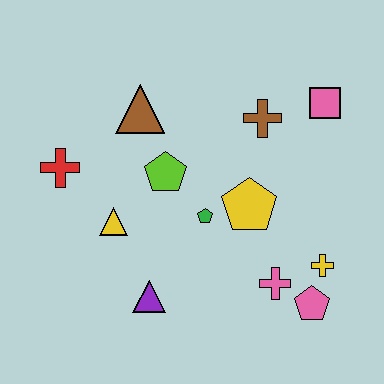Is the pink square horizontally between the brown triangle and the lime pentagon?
No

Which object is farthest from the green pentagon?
The pink square is farthest from the green pentagon.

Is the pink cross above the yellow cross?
No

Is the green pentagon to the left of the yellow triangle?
No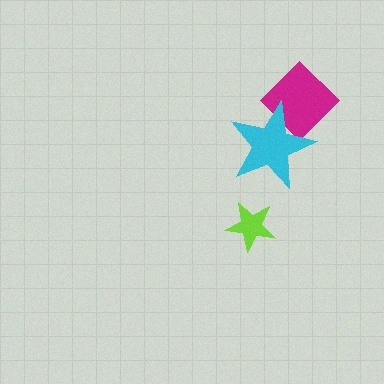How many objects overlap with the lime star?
0 objects overlap with the lime star.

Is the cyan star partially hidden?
No, no other shape covers it.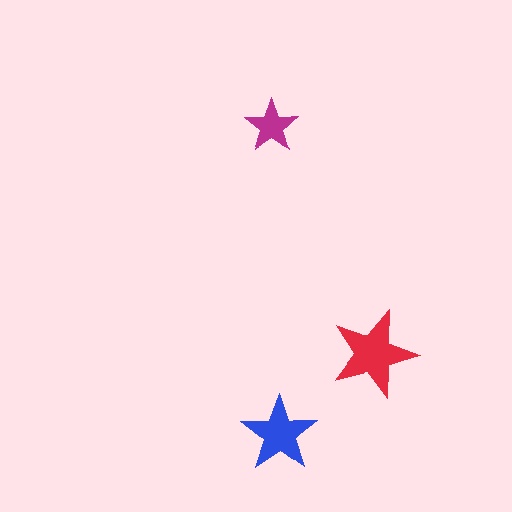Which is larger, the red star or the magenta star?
The red one.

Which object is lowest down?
The blue star is bottommost.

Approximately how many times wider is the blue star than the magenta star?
About 1.5 times wider.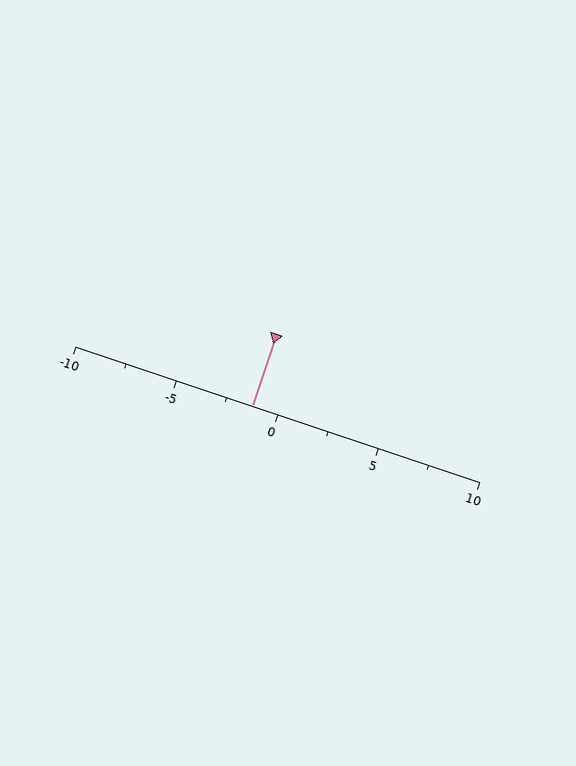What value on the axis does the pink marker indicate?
The marker indicates approximately -1.2.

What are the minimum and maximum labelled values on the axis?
The axis runs from -10 to 10.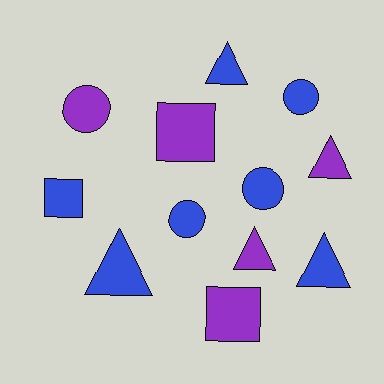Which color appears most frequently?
Blue, with 7 objects.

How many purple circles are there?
There is 1 purple circle.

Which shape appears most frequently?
Triangle, with 5 objects.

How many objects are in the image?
There are 12 objects.